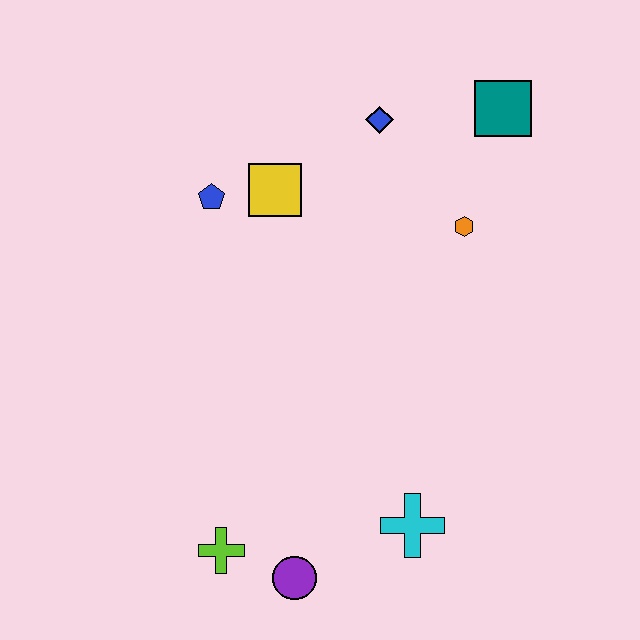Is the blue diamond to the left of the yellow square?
No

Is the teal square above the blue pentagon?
Yes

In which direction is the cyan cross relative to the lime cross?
The cyan cross is to the right of the lime cross.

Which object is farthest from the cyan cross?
The teal square is farthest from the cyan cross.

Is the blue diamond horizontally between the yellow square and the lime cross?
No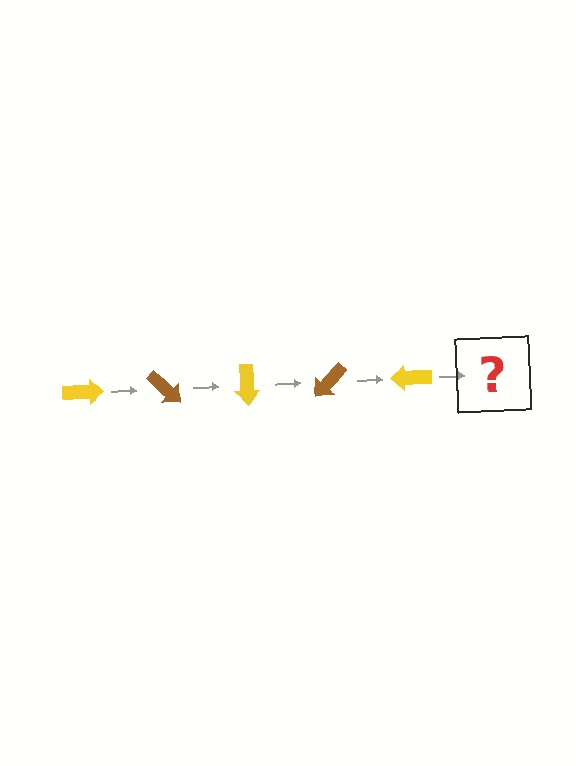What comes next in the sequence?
The next element should be a brown arrow, rotated 225 degrees from the start.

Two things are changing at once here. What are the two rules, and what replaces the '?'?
The two rules are that it rotates 45 degrees each step and the color cycles through yellow and brown. The '?' should be a brown arrow, rotated 225 degrees from the start.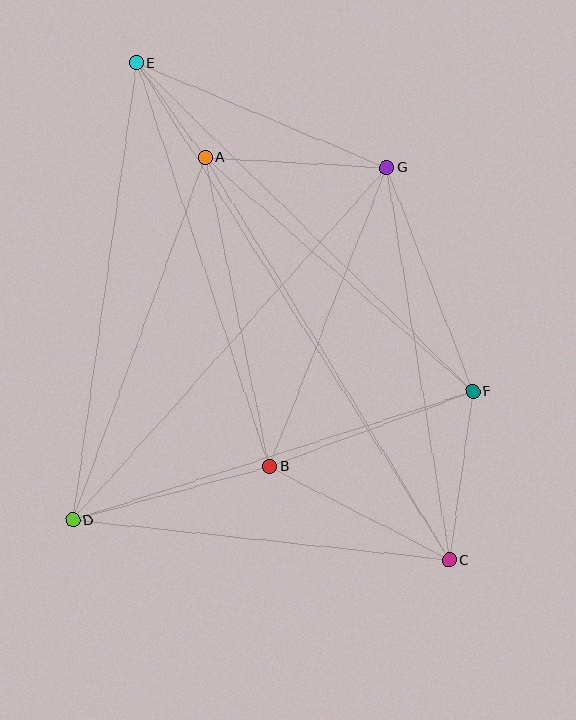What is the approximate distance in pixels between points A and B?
The distance between A and B is approximately 316 pixels.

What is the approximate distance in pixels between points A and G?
The distance between A and G is approximately 182 pixels.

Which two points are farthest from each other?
Points C and E are farthest from each other.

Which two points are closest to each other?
Points A and E are closest to each other.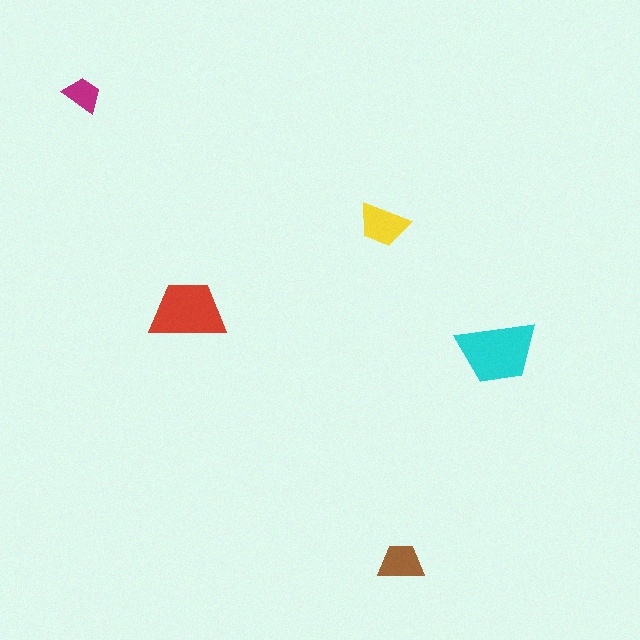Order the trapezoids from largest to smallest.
the cyan one, the red one, the yellow one, the brown one, the magenta one.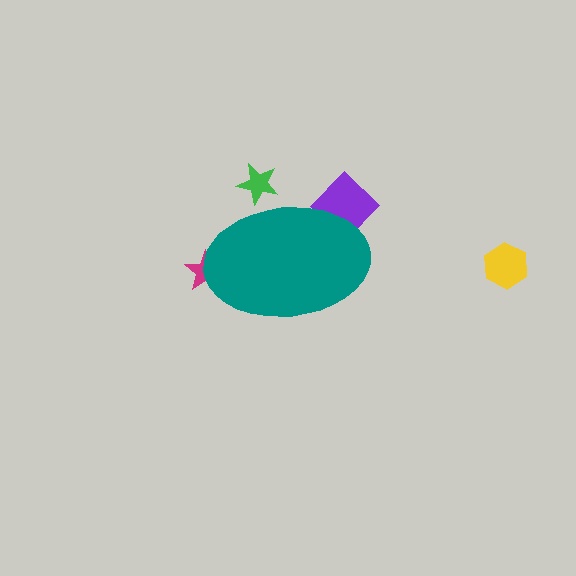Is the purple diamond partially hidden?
Yes, the purple diamond is partially hidden behind the teal ellipse.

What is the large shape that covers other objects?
A teal ellipse.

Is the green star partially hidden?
Yes, the green star is partially hidden behind the teal ellipse.